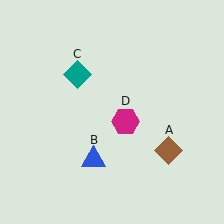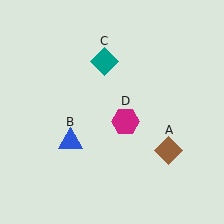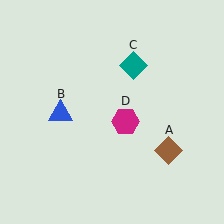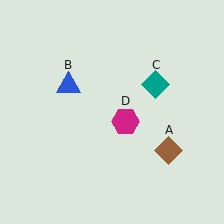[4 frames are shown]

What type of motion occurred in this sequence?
The blue triangle (object B), teal diamond (object C) rotated clockwise around the center of the scene.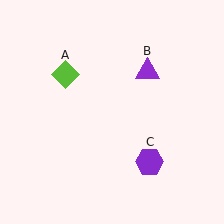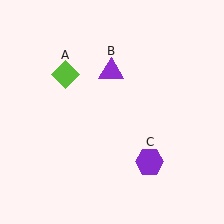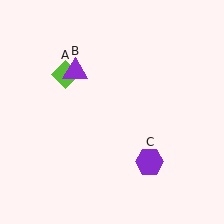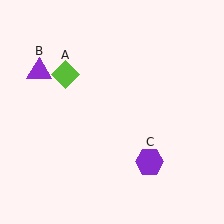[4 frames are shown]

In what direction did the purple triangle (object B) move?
The purple triangle (object B) moved left.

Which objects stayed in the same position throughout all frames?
Lime diamond (object A) and purple hexagon (object C) remained stationary.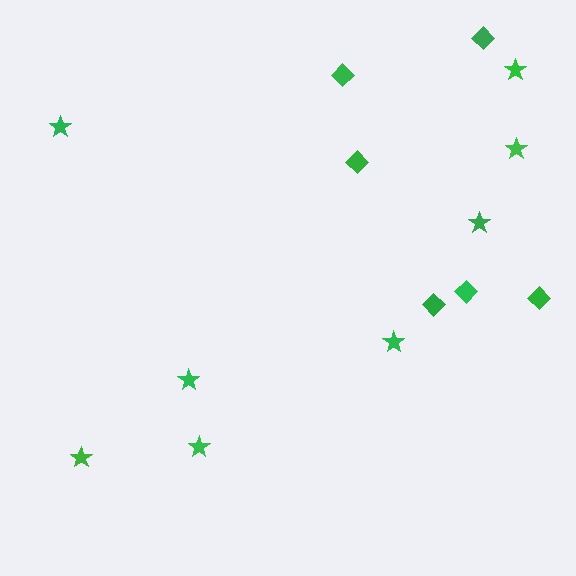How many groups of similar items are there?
There are 2 groups: one group of stars (8) and one group of diamonds (6).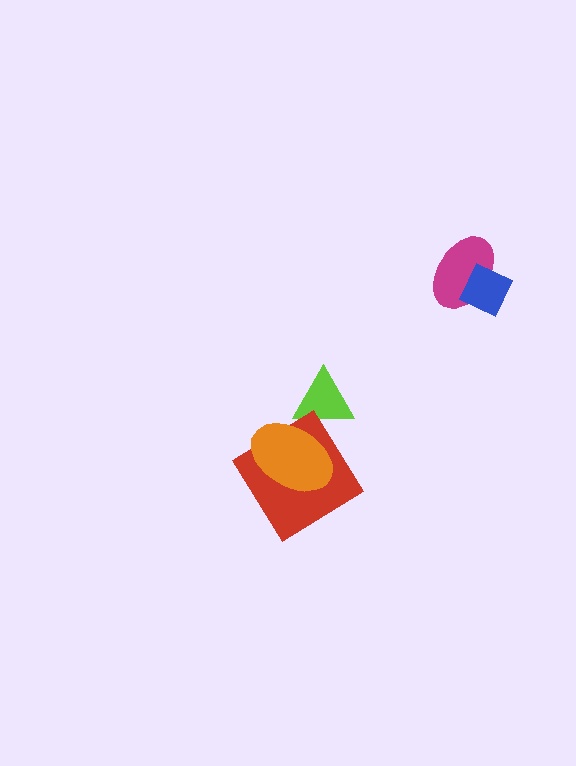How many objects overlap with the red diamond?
1 object overlaps with the red diamond.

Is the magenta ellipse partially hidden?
Yes, it is partially covered by another shape.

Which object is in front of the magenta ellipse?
The blue diamond is in front of the magenta ellipse.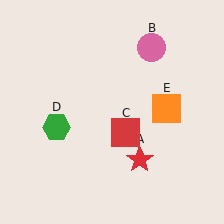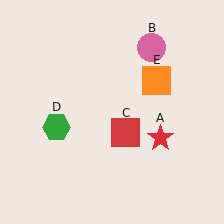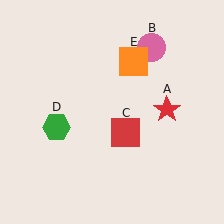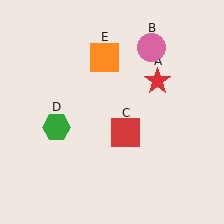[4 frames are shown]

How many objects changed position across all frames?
2 objects changed position: red star (object A), orange square (object E).